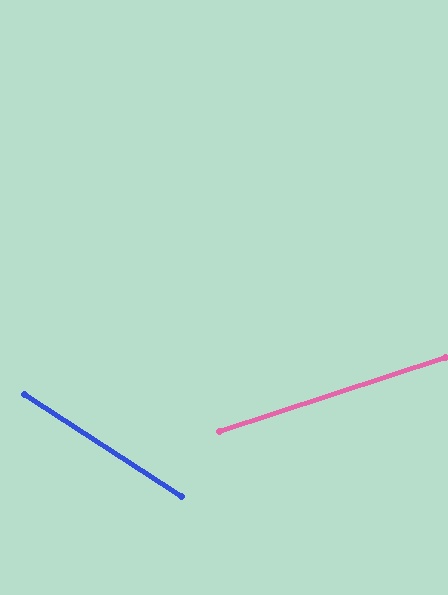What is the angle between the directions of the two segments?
Approximately 51 degrees.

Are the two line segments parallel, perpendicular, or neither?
Neither parallel nor perpendicular — they differ by about 51°.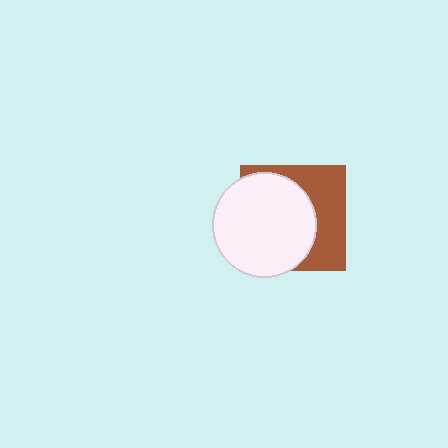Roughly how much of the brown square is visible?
A small part of it is visible (roughly 40%).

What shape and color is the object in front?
The object in front is a white circle.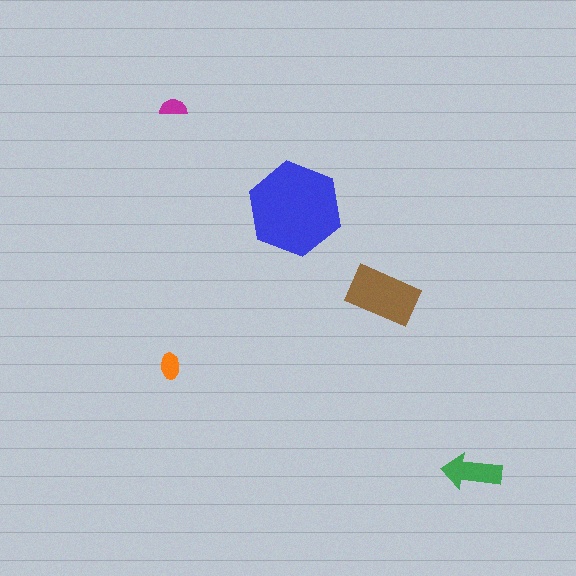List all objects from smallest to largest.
The magenta semicircle, the orange ellipse, the green arrow, the brown rectangle, the blue hexagon.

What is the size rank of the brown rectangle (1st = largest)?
2nd.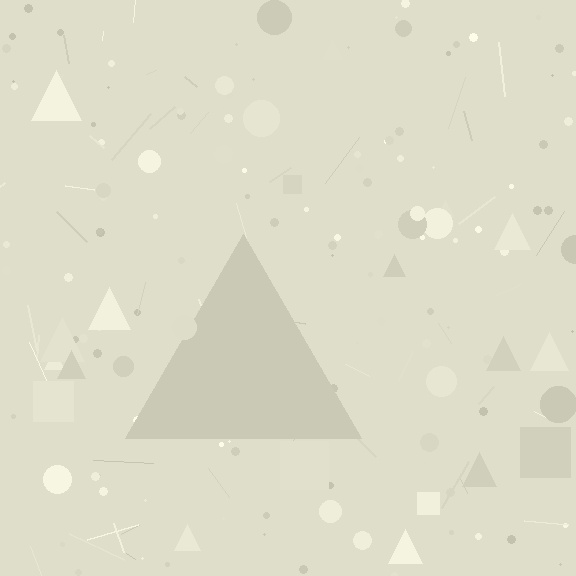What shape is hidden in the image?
A triangle is hidden in the image.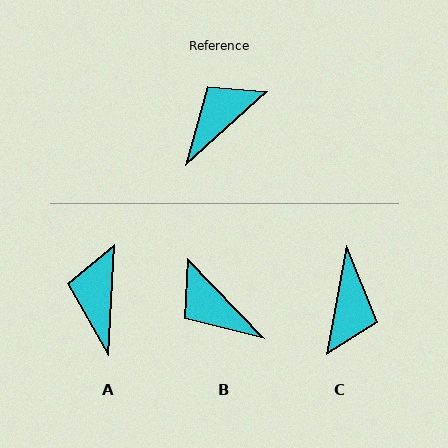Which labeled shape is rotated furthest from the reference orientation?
C, about 143 degrees away.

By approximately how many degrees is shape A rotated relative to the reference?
Approximately 45 degrees counter-clockwise.